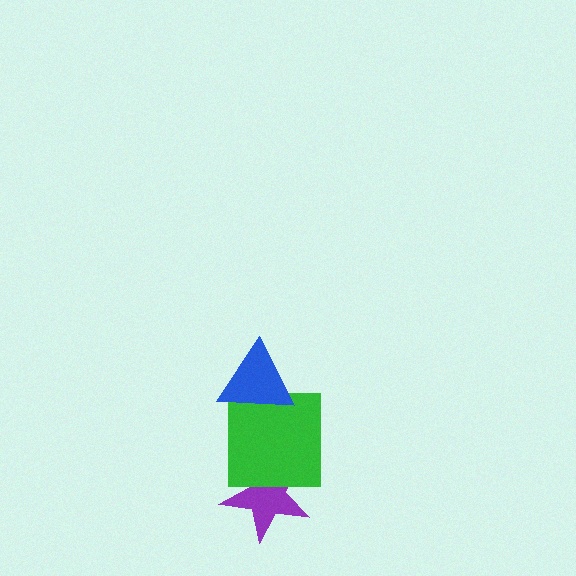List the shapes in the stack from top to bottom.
From top to bottom: the blue triangle, the green square, the purple star.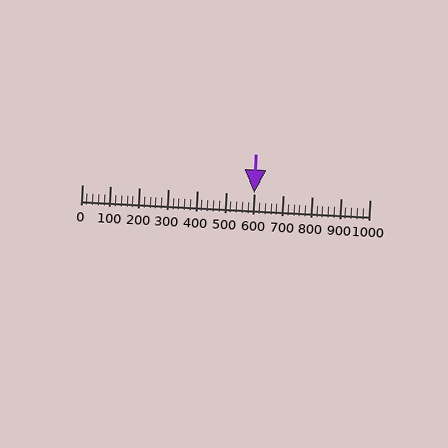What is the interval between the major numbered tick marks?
The major tick marks are spaced 100 units apart.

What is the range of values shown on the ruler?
The ruler shows values from 0 to 1000.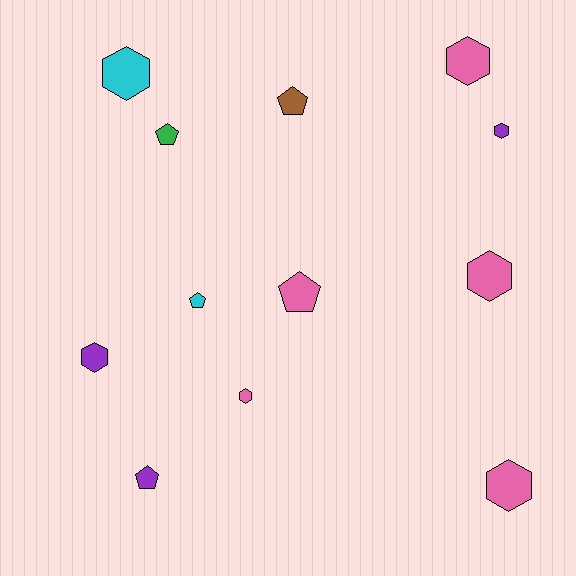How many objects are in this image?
There are 12 objects.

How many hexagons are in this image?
There are 7 hexagons.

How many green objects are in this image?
There is 1 green object.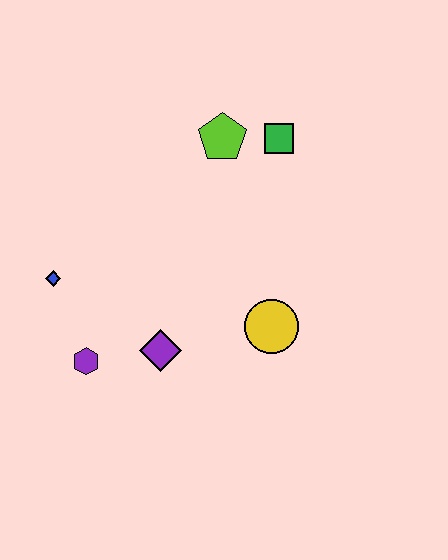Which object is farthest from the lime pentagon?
The purple hexagon is farthest from the lime pentagon.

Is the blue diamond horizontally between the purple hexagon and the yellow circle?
No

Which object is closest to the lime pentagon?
The green square is closest to the lime pentagon.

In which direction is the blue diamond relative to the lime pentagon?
The blue diamond is to the left of the lime pentagon.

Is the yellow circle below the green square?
Yes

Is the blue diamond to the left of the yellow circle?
Yes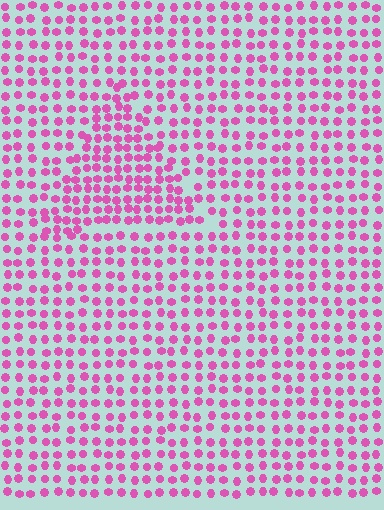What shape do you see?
I see a triangle.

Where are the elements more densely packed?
The elements are more densely packed inside the triangle boundary.